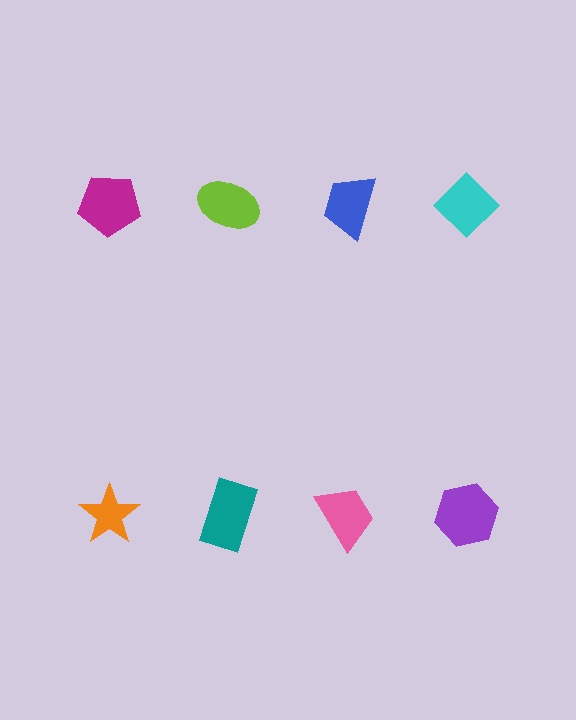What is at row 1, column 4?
A cyan diamond.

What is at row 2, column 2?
A teal rectangle.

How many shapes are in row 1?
4 shapes.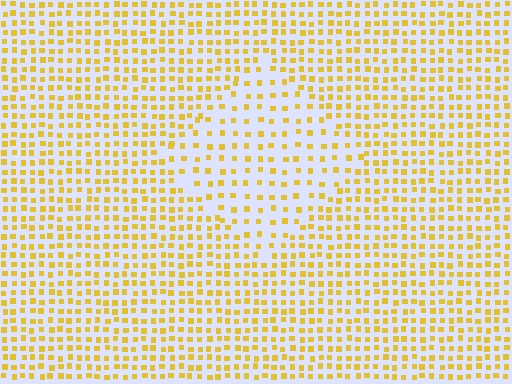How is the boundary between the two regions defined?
The boundary is defined by a change in element density (approximately 1.9x ratio). All elements are the same color, size, and shape.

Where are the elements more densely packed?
The elements are more densely packed outside the diamond boundary.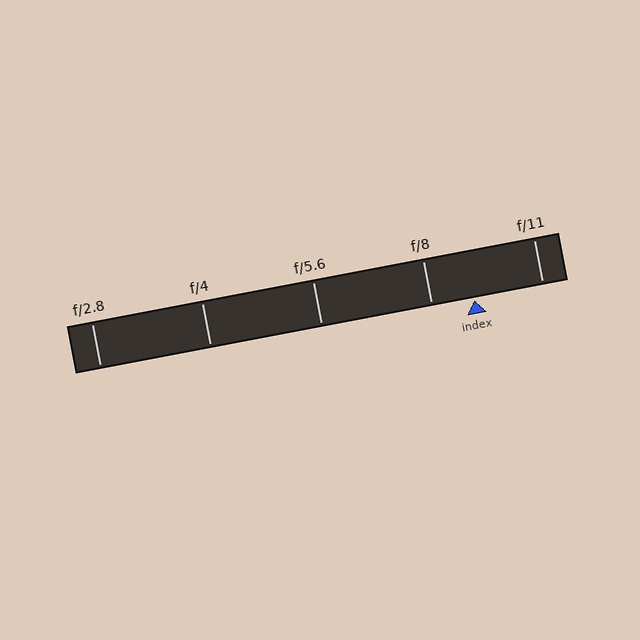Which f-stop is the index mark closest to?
The index mark is closest to f/8.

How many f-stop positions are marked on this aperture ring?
There are 5 f-stop positions marked.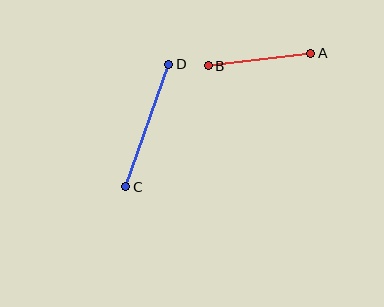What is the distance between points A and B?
The distance is approximately 103 pixels.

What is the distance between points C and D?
The distance is approximately 130 pixels.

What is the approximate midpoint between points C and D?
The midpoint is at approximately (147, 126) pixels.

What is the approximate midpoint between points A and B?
The midpoint is at approximately (260, 60) pixels.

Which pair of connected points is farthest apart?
Points C and D are farthest apart.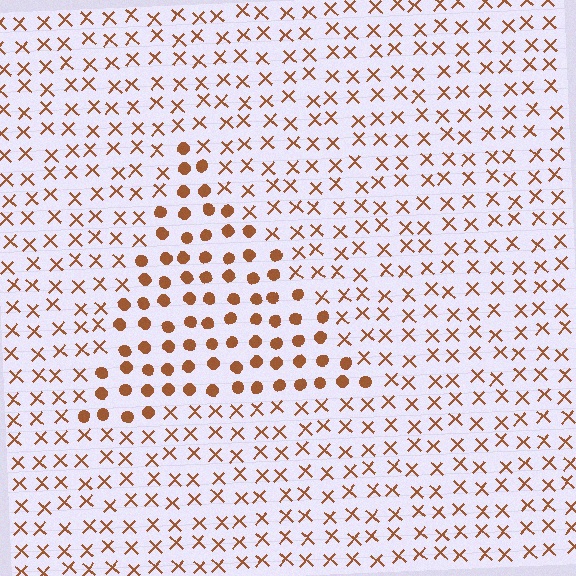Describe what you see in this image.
The image is filled with small brown elements arranged in a uniform grid. A triangle-shaped region contains circles, while the surrounding area contains X marks. The boundary is defined purely by the change in element shape.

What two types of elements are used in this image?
The image uses circles inside the triangle region and X marks outside it.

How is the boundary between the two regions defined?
The boundary is defined by a change in element shape: circles inside vs. X marks outside. All elements share the same color and spacing.